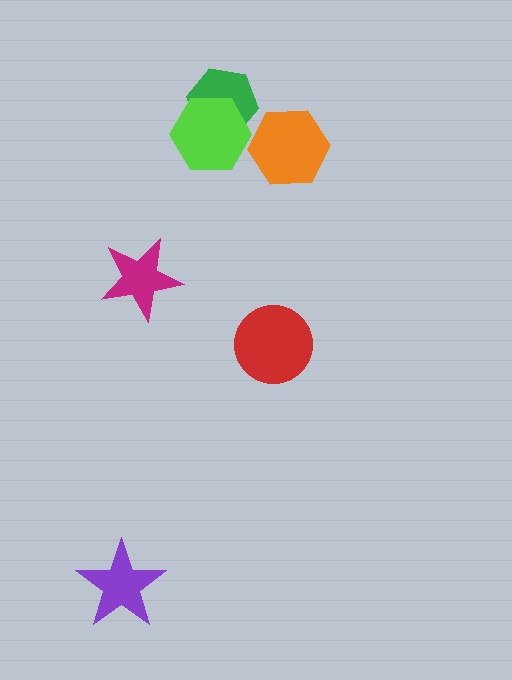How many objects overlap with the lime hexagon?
1 object overlaps with the lime hexagon.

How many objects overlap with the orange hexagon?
0 objects overlap with the orange hexagon.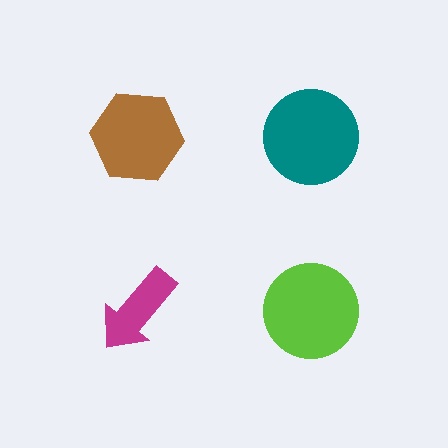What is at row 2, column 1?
A magenta arrow.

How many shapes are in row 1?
2 shapes.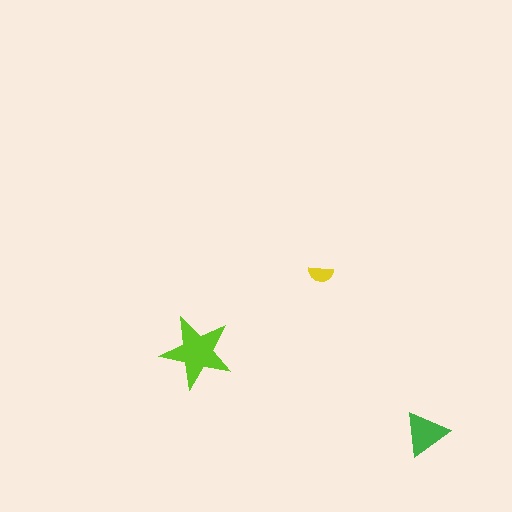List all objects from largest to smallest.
The lime star, the green triangle, the yellow semicircle.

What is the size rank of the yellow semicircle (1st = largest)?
3rd.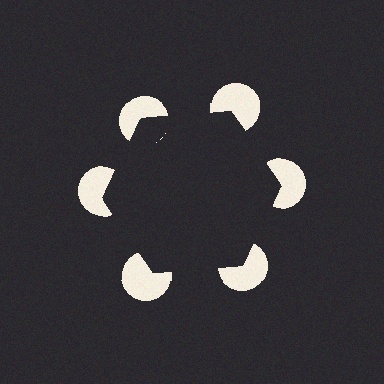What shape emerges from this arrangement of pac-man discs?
An illusory hexagon — its edges are inferred from the aligned wedge cuts in the pac-man discs, not physically drawn.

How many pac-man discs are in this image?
There are 6 — one at each vertex of the illusory hexagon.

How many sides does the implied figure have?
6 sides.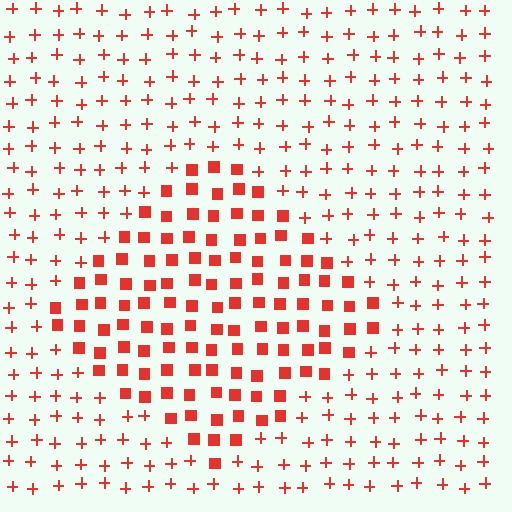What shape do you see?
I see a diamond.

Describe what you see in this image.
The image is filled with small red elements arranged in a uniform grid. A diamond-shaped region contains squares, while the surrounding area contains plus signs. The boundary is defined purely by the change in element shape.